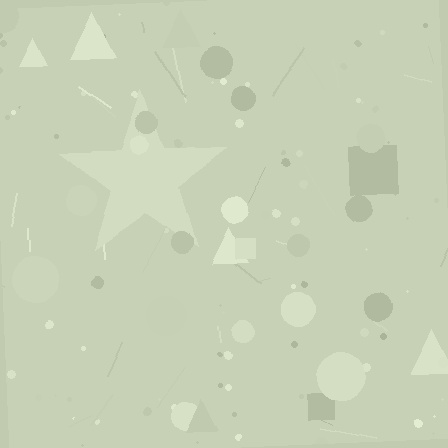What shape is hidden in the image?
A star is hidden in the image.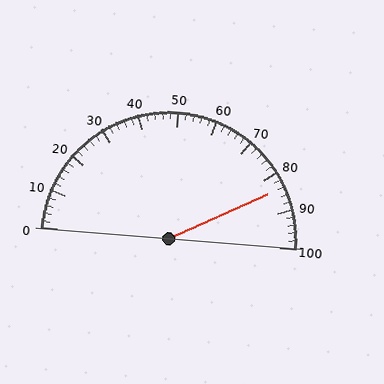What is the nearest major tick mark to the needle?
The nearest major tick mark is 80.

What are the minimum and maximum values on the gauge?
The gauge ranges from 0 to 100.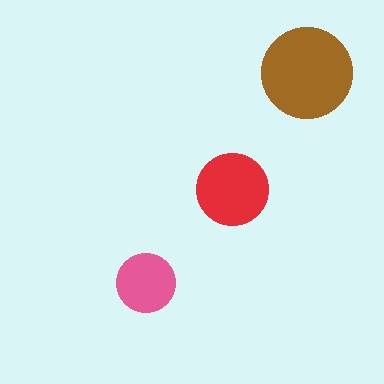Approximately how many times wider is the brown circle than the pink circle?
About 1.5 times wider.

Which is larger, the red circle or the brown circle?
The brown one.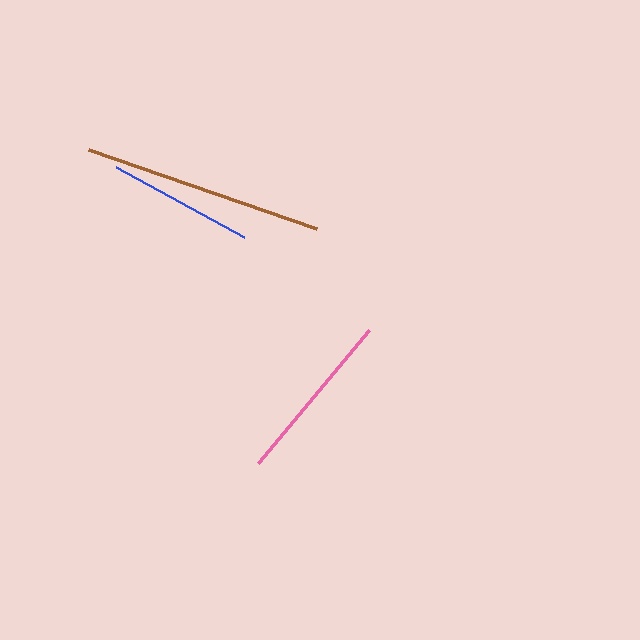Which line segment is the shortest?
The blue line is the shortest at approximately 146 pixels.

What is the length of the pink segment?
The pink segment is approximately 174 pixels long.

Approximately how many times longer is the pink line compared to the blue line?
The pink line is approximately 1.2 times the length of the blue line.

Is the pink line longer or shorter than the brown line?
The brown line is longer than the pink line.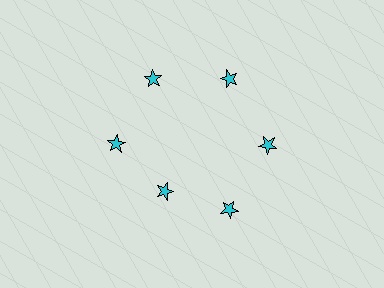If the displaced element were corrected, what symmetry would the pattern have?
It would have 6-fold rotational symmetry — the pattern would map onto itself every 60 degrees.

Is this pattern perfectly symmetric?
No. The 6 cyan stars are arranged in a ring, but one element near the 7 o'clock position is pulled inward toward the center, breaking the 6-fold rotational symmetry.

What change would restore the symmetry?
The symmetry would be restored by moving it outward, back onto the ring so that all 6 stars sit at equal angles and equal distance from the center.